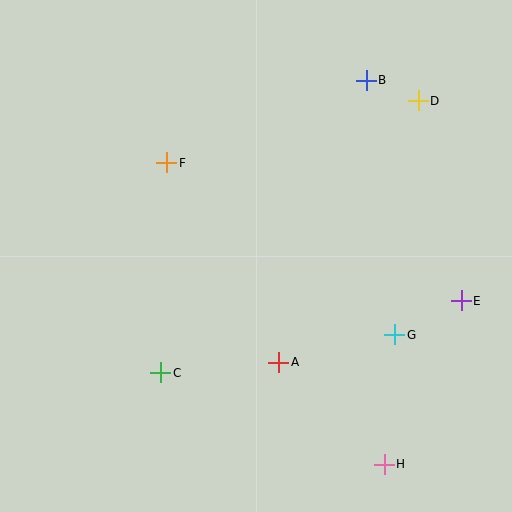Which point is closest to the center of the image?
Point A at (279, 362) is closest to the center.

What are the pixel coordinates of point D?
Point D is at (418, 101).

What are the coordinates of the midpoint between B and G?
The midpoint between B and G is at (380, 208).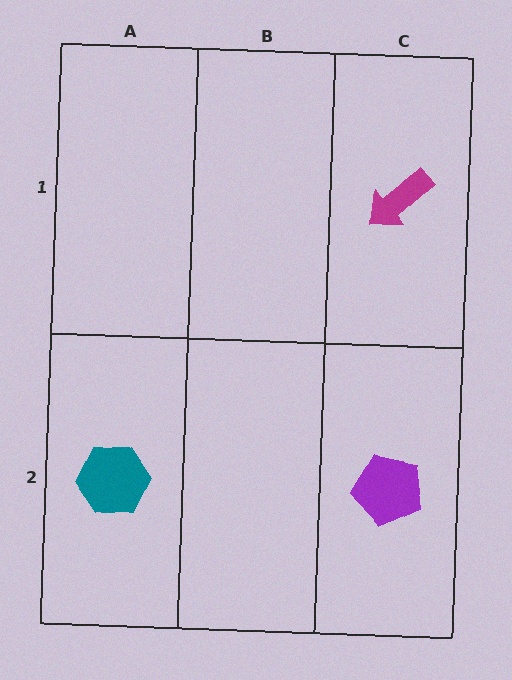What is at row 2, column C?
A purple pentagon.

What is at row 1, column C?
A magenta arrow.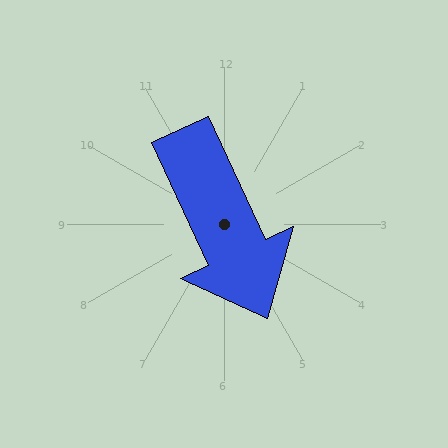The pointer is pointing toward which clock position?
Roughly 5 o'clock.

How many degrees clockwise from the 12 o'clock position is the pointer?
Approximately 155 degrees.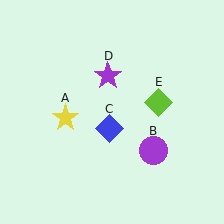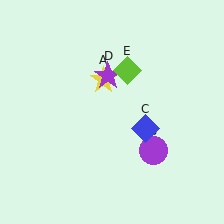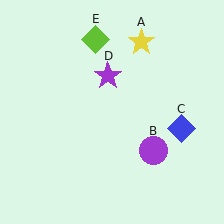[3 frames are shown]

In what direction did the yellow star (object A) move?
The yellow star (object A) moved up and to the right.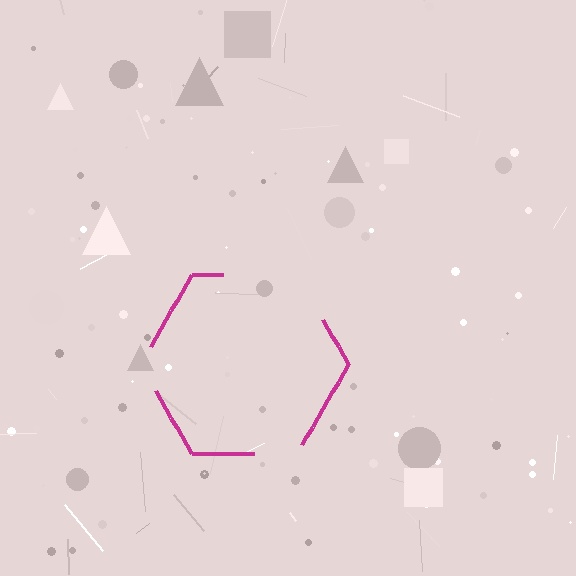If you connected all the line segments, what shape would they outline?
They would outline a hexagon.